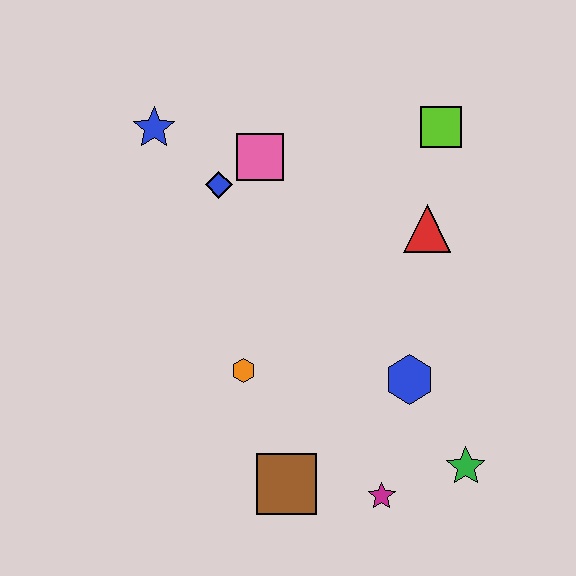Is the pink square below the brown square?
No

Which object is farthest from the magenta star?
The blue star is farthest from the magenta star.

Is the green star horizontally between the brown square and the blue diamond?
No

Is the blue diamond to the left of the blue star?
No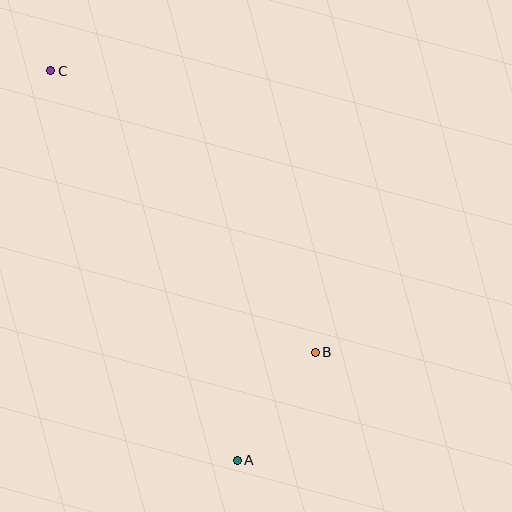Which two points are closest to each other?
Points A and B are closest to each other.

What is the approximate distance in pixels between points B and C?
The distance between B and C is approximately 386 pixels.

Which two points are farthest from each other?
Points A and C are farthest from each other.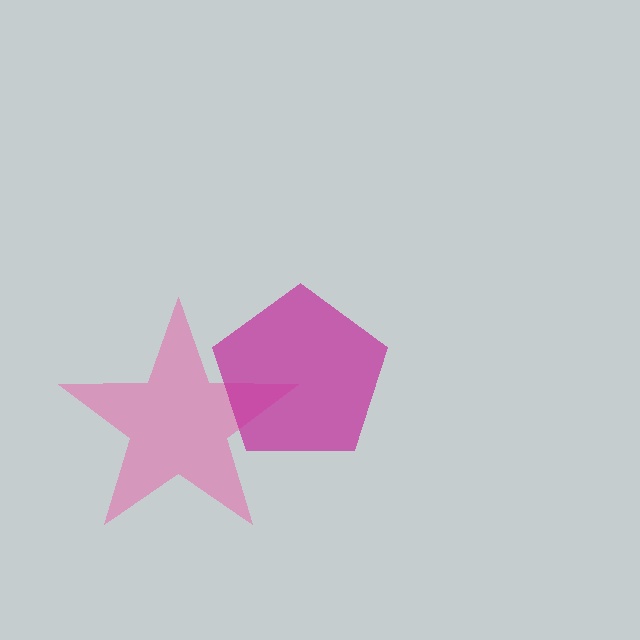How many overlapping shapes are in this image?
There are 2 overlapping shapes in the image.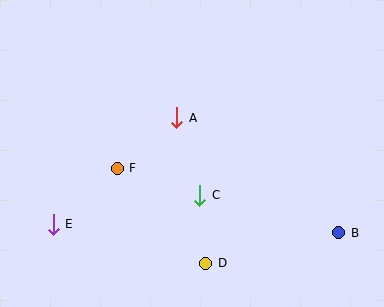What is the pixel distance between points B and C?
The distance between B and C is 144 pixels.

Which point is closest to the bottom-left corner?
Point E is closest to the bottom-left corner.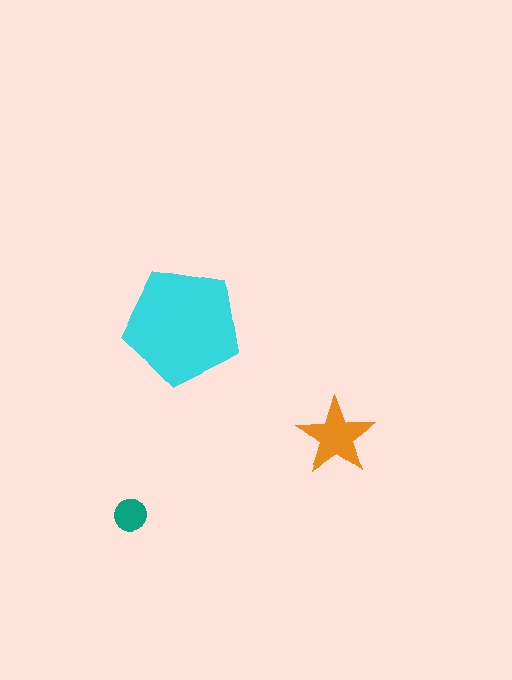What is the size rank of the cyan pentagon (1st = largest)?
1st.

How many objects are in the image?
There are 3 objects in the image.